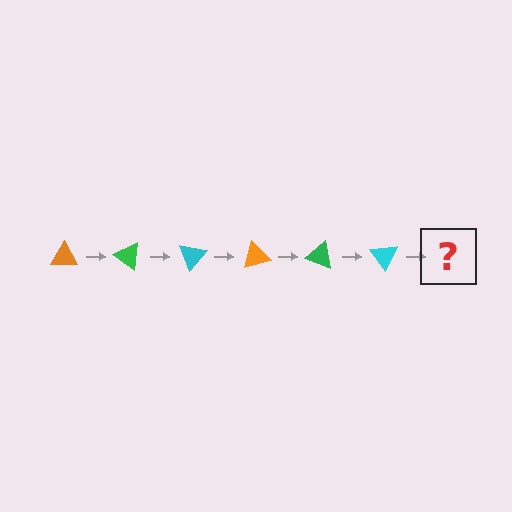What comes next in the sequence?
The next element should be an orange triangle, rotated 210 degrees from the start.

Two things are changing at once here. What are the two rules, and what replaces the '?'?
The two rules are that it rotates 35 degrees each step and the color cycles through orange, green, and cyan. The '?' should be an orange triangle, rotated 210 degrees from the start.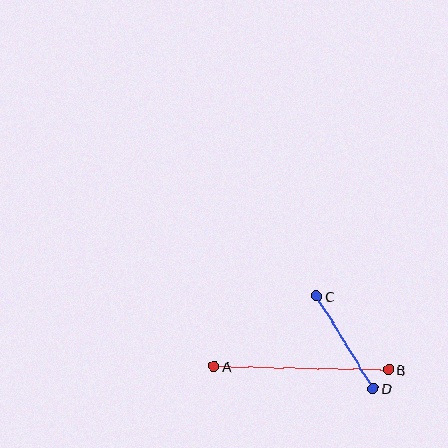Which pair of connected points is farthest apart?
Points A and B are farthest apart.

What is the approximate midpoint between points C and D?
The midpoint is at approximately (345, 342) pixels.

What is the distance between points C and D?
The distance is approximately 108 pixels.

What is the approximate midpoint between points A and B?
The midpoint is at approximately (301, 368) pixels.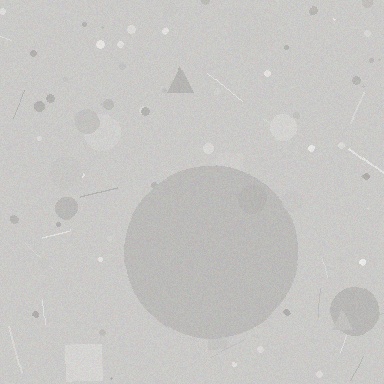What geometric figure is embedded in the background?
A circle is embedded in the background.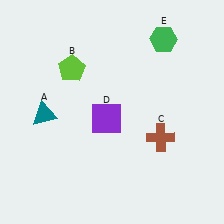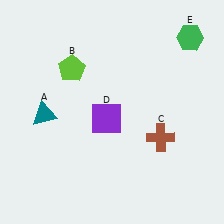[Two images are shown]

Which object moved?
The green hexagon (E) moved right.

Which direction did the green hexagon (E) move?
The green hexagon (E) moved right.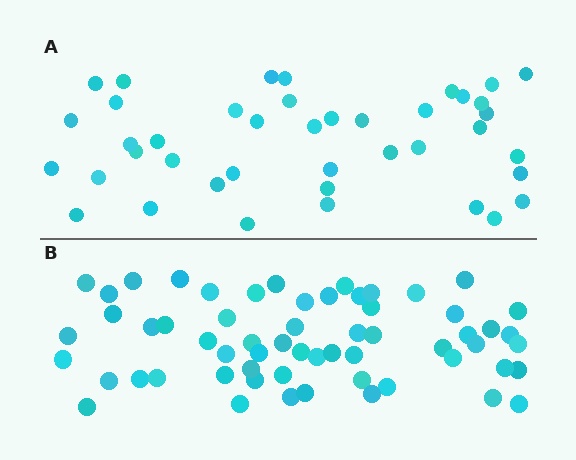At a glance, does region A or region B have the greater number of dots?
Region B (the bottom region) has more dots.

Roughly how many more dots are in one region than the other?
Region B has approximately 20 more dots than region A.